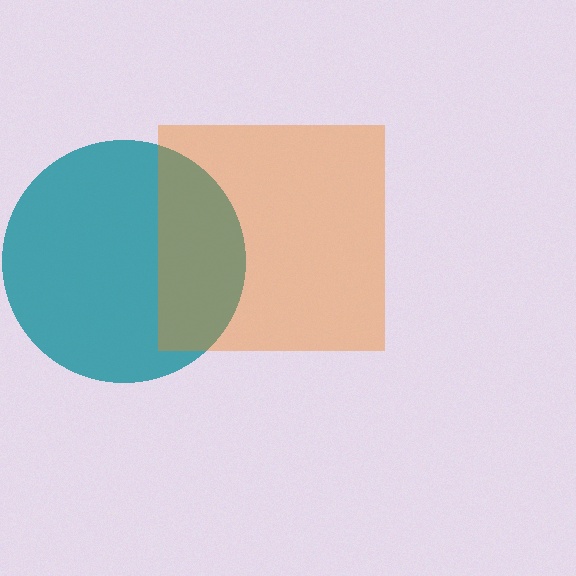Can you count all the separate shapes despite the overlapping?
Yes, there are 2 separate shapes.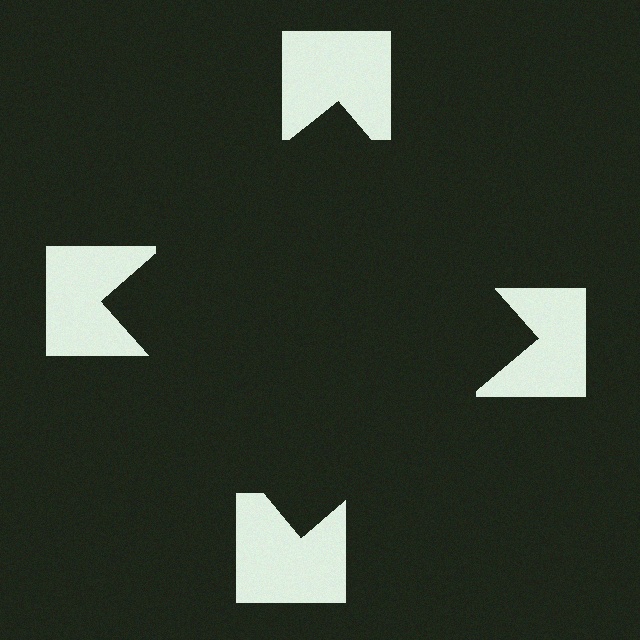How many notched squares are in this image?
There are 4 — one at each vertex of the illusory square.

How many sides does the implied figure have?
4 sides.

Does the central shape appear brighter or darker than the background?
It typically appears slightly darker than the background, even though no actual brightness change is drawn.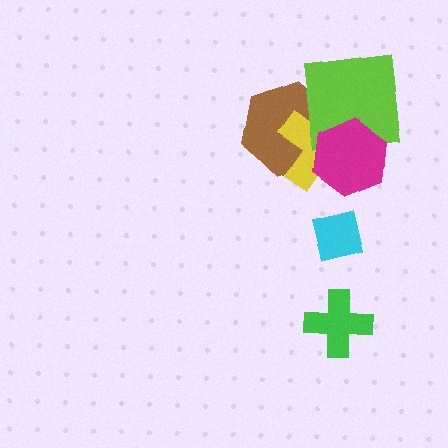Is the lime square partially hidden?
Yes, it is partially covered by another shape.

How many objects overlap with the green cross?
0 objects overlap with the green cross.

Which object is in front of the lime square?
The magenta hexagon is in front of the lime square.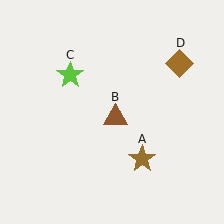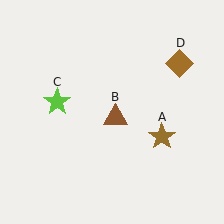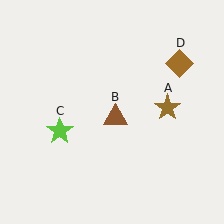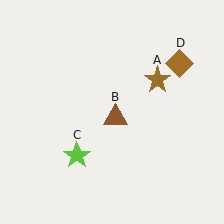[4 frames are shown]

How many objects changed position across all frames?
2 objects changed position: brown star (object A), lime star (object C).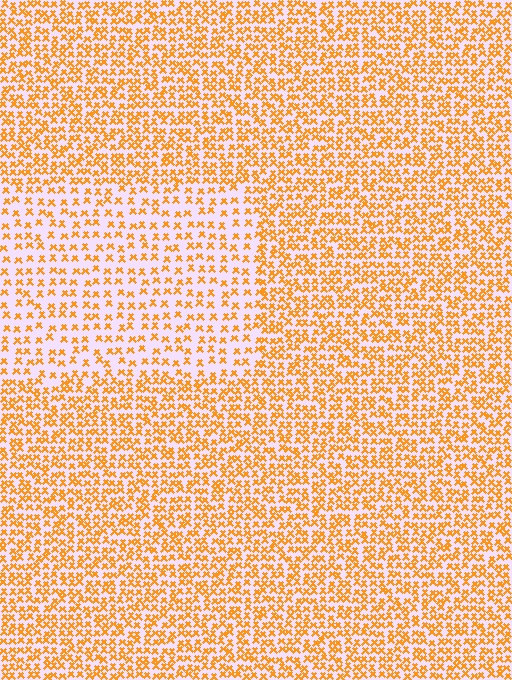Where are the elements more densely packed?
The elements are more densely packed outside the rectangle boundary.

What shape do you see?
I see a rectangle.